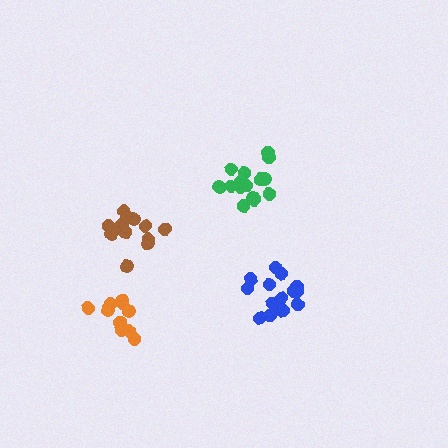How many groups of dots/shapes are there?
There are 4 groups.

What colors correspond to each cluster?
The clusters are colored: orange, blue, brown, green.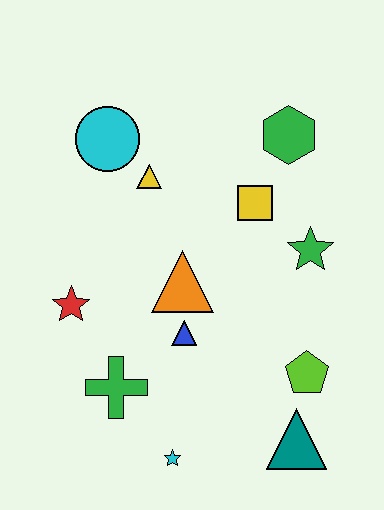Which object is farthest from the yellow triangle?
The teal triangle is farthest from the yellow triangle.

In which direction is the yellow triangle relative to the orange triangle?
The yellow triangle is above the orange triangle.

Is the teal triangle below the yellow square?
Yes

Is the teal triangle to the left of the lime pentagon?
Yes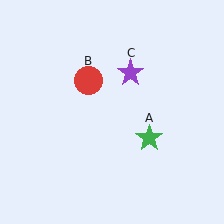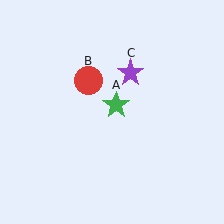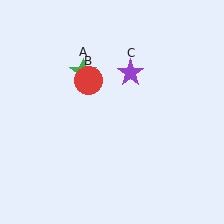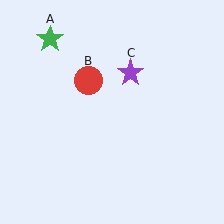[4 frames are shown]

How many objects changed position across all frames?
1 object changed position: green star (object A).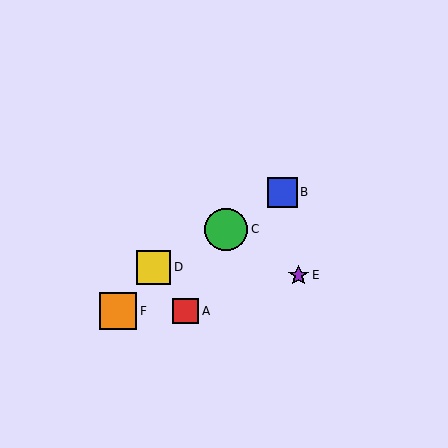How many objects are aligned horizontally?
2 objects (A, F) are aligned horizontally.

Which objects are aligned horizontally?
Objects A, F are aligned horizontally.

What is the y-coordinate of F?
Object F is at y≈311.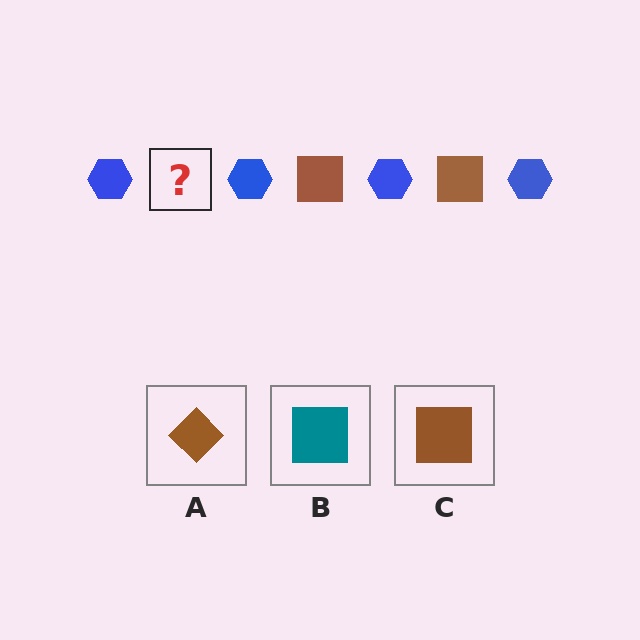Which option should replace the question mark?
Option C.